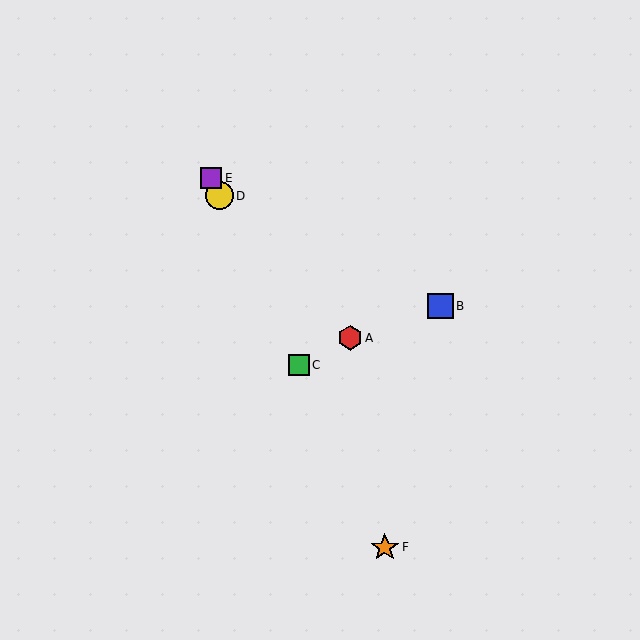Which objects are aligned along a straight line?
Objects C, D, E, F are aligned along a straight line.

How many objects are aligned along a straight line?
4 objects (C, D, E, F) are aligned along a straight line.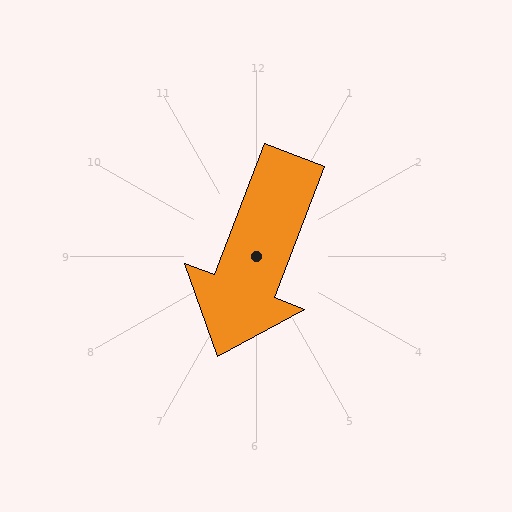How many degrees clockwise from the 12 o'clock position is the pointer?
Approximately 201 degrees.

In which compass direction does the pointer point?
South.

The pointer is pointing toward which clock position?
Roughly 7 o'clock.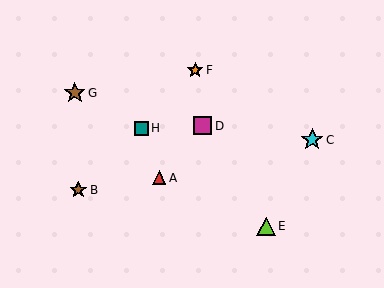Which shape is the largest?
The cyan star (labeled C) is the largest.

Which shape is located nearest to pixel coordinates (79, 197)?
The brown star (labeled B) at (78, 190) is nearest to that location.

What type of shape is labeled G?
Shape G is a brown star.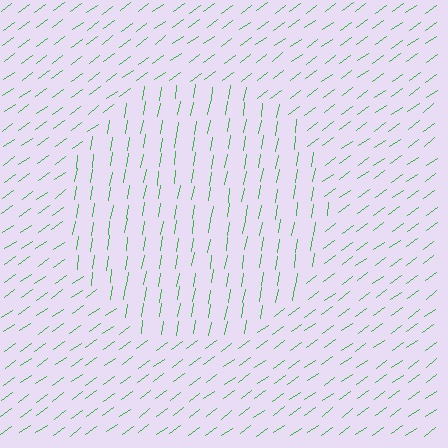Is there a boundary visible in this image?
Yes, there is a texture boundary formed by a change in line orientation.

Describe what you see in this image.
The image is filled with small green line segments. A circle region in the image has lines oriented differently from the surrounding lines, creating a visible texture boundary.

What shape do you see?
I see a circle.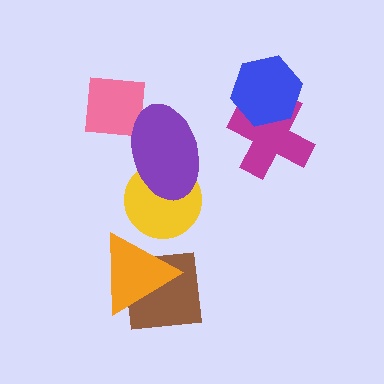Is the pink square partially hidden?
Yes, it is partially covered by another shape.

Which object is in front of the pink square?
The purple ellipse is in front of the pink square.